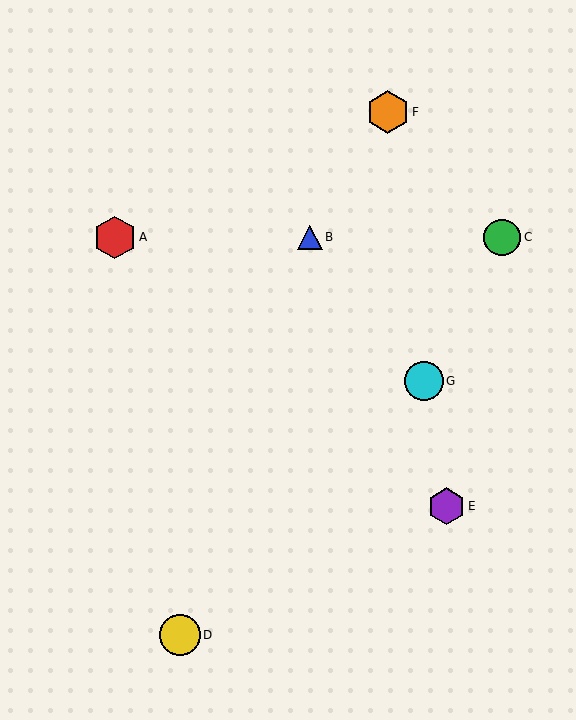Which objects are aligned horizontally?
Objects A, B, C are aligned horizontally.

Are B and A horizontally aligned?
Yes, both are at y≈237.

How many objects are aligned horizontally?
3 objects (A, B, C) are aligned horizontally.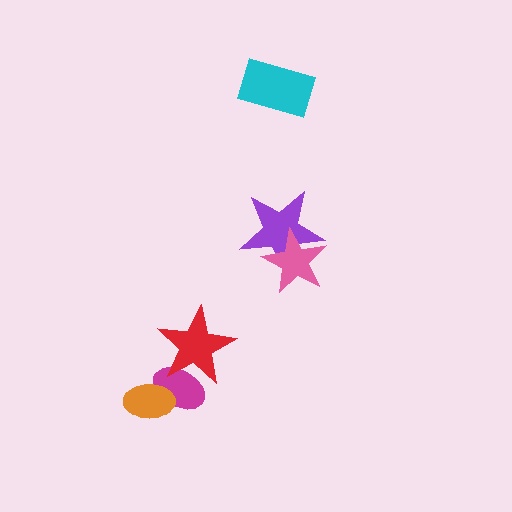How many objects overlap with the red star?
1 object overlaps with the red star.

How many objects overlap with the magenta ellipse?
2 objects overlap with the magenta ellipse.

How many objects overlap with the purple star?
1 object overlaps with the purple star.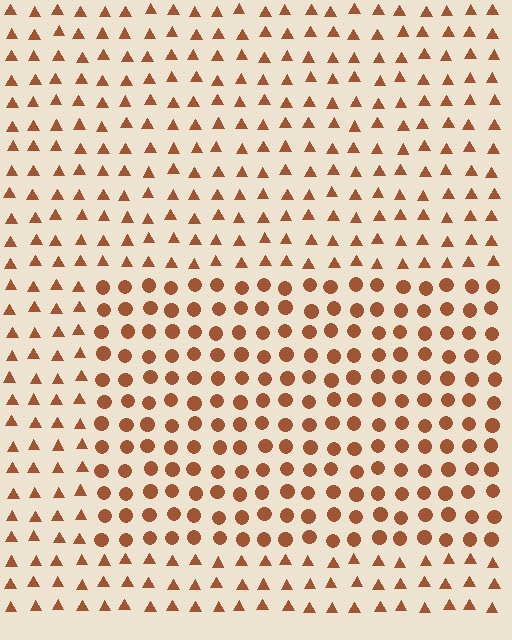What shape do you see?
I see a rectangle.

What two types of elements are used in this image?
The image uses circles inside the rectangle region and triangles outside it.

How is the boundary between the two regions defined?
The boundary is defined by a change in element shape: circles inside vs. triangles outside. All elements share the same color and spacing.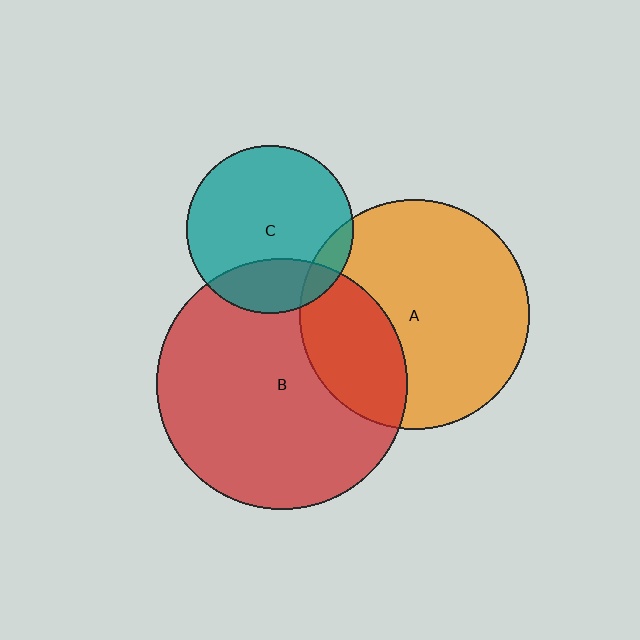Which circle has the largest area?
Circle B (red).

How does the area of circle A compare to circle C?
Approximately 1.9 times.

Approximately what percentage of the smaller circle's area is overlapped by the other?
Approximately 10%.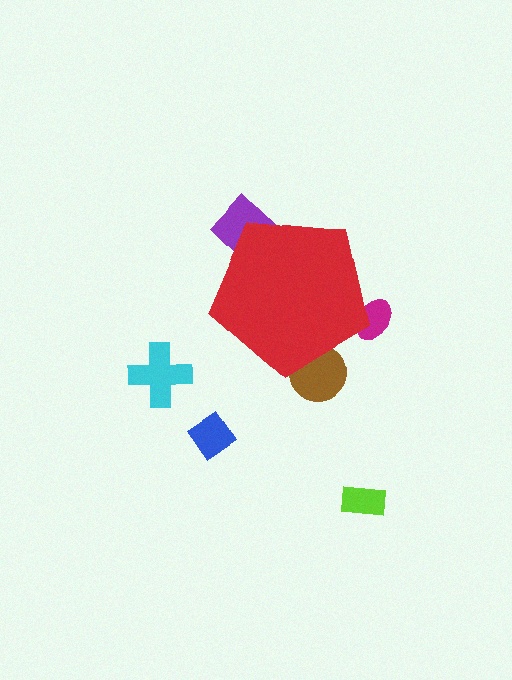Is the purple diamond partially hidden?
Yes, the purple diamond is partially hidden behind the red pentagon.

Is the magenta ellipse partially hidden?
Yes, the magenta ellipse is partially hidden behind the red pentagon.